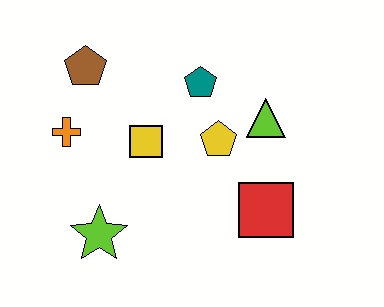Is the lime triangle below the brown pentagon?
Yes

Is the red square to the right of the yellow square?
Yes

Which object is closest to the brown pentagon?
The orange cross is closest to the brown pentagon.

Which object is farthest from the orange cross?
The red square is farthest from the orange cross.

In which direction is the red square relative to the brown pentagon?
The red square is to the right of the brown pentagon.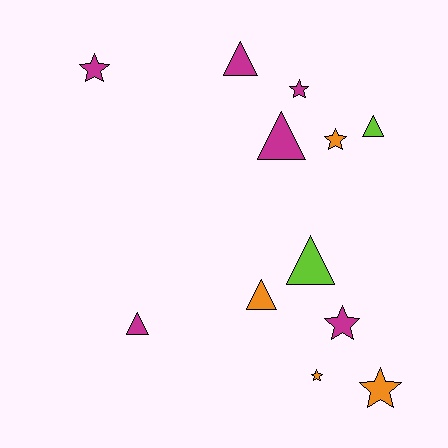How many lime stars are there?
There are no lime stars.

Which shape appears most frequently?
Triangle, with 6 objects.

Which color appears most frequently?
Magenta, with 6 objects.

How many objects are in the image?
There are 12 objects.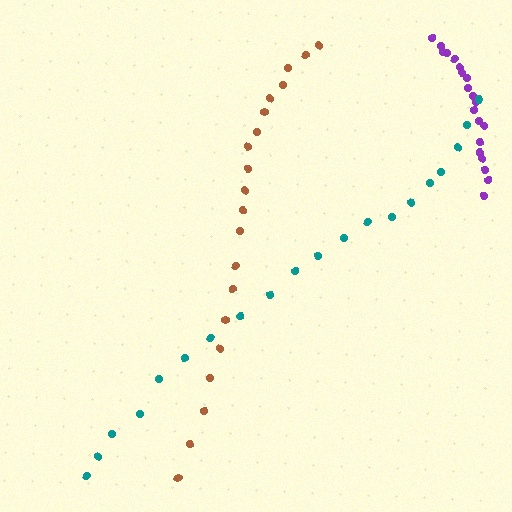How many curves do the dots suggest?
There are 3 distinct paths.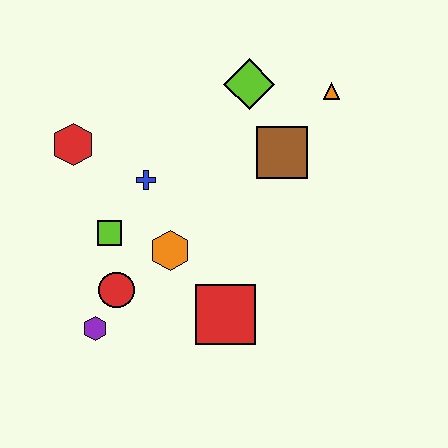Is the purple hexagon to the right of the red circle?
No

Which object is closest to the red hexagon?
The blue cross is closest to the red hexagon.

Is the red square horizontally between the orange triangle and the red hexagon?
Yes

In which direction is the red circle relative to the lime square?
The red circle is below the lime square.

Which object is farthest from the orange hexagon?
The orange triangle is farthest from the orange hexagon.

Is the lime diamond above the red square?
Yes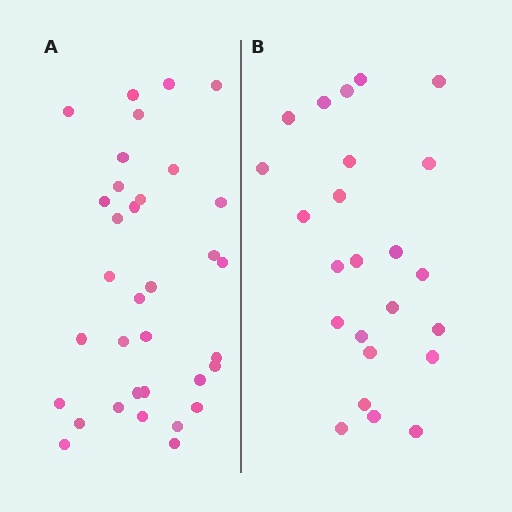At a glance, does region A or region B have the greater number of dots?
Region A (the left region) has more dots.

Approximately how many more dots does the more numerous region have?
Region A has roughly 10 or so more dots than region B.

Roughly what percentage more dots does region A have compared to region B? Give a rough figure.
About 40% more.